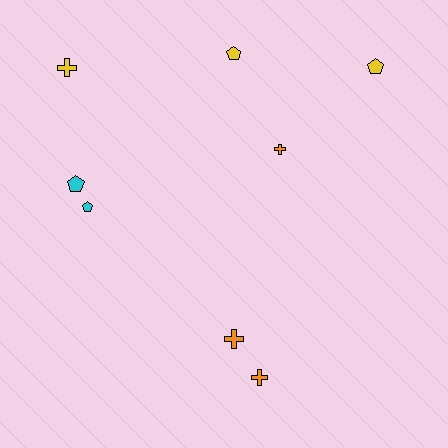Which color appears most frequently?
Orange, with 3 objects.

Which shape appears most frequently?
Pentagon, with 4 objects.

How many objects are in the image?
There are 8 objects.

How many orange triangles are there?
There are no orange triangles.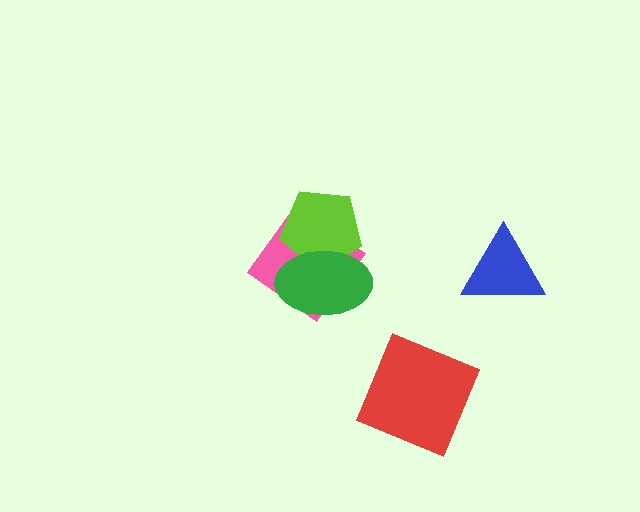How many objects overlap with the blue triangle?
0 objects overlap with the blue triangle.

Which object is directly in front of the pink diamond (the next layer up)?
The lime pentagon is directly in front of the pink diamond.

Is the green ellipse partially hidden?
No, no other shape covers it.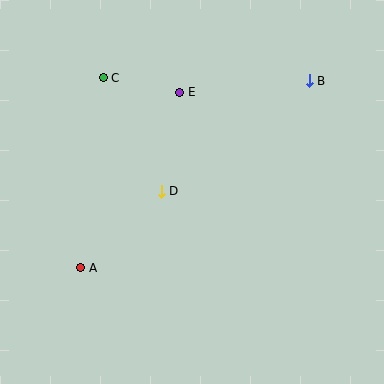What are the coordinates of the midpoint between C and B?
The midpoint between C and B is at (206, 79).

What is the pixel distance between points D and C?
The distance between D and C is 127 pixels.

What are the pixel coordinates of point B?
Point B is at (309, 81).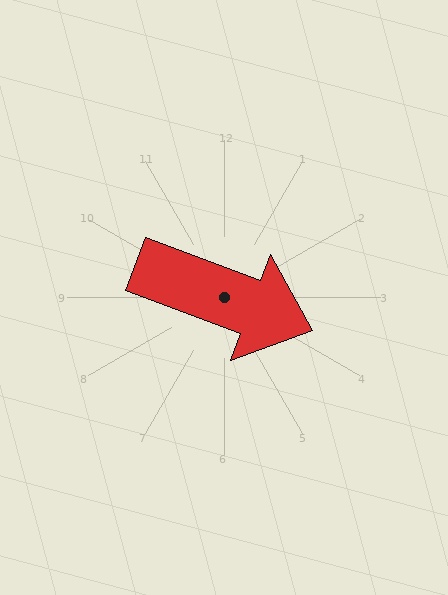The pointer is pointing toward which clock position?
Roughly 4 o'clock.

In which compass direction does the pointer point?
East.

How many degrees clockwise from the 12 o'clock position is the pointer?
Approximately 111 degrees.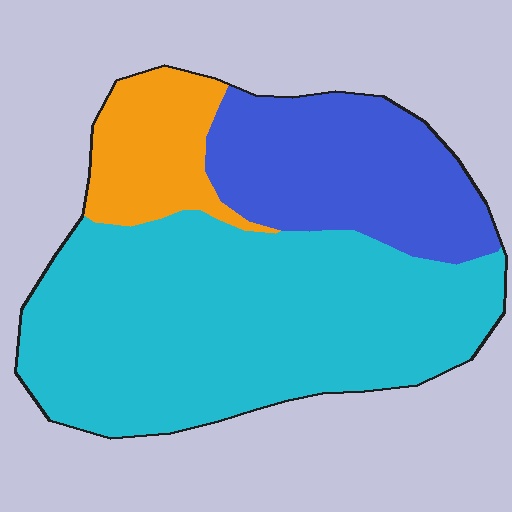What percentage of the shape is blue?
Blue takes up about one quarter (1/4) of the shape.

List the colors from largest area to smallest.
From largest to smallest: cyan, blue, orange.